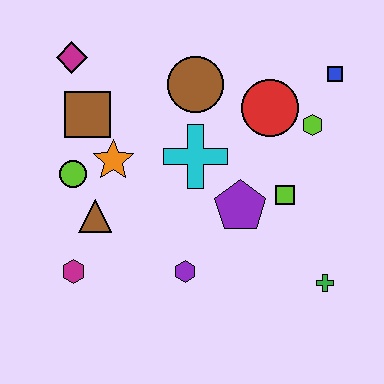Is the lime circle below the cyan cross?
Yes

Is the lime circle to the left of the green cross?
Yes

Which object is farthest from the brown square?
The green cross is farthest from the brown square.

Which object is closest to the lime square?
The purple pentagon is closest to the lime square.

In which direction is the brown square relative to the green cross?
The brown square is to the left of the green cross.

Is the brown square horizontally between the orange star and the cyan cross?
No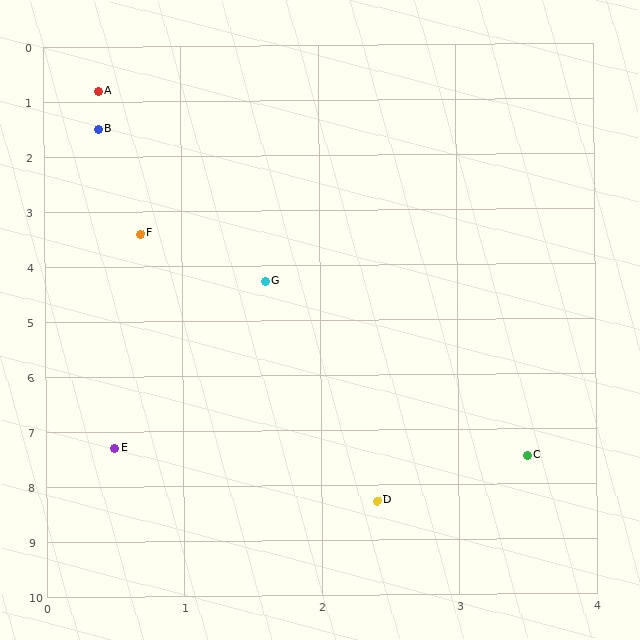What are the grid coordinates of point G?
Point G is at approximately (1.6, 4.3).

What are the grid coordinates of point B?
Point B is at approximately (0.4, 1.5).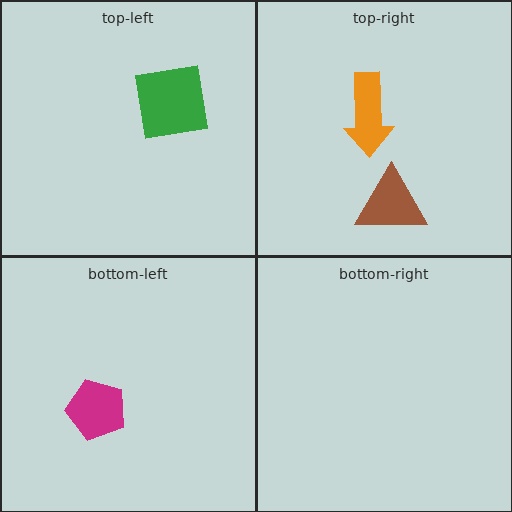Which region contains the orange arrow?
The top-right region.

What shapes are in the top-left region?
The green square.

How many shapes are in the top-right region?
2.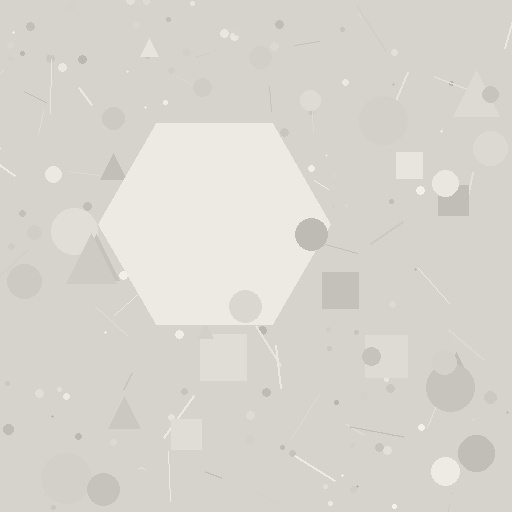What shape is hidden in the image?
A hexagon is hidden in the image.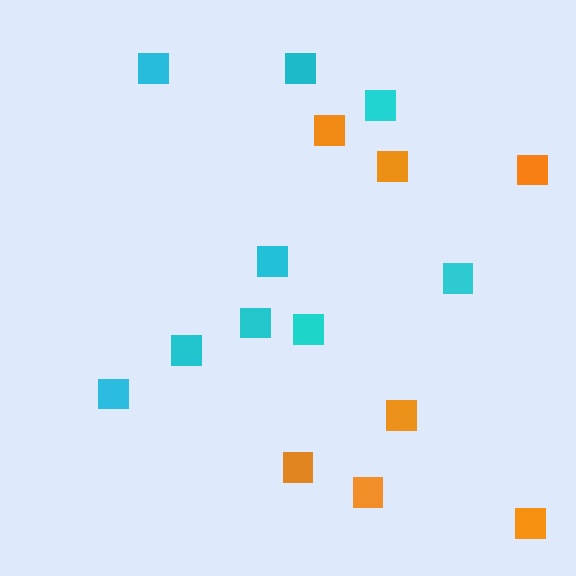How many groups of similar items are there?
There are 2 groups: one group of orange squares (7) and one group of cyan squares (9).